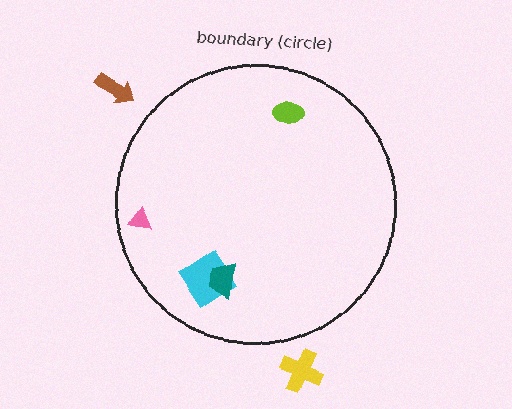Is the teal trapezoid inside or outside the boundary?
Inside.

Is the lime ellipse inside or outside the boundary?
Inside.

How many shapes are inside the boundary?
4 inside, 2 outside.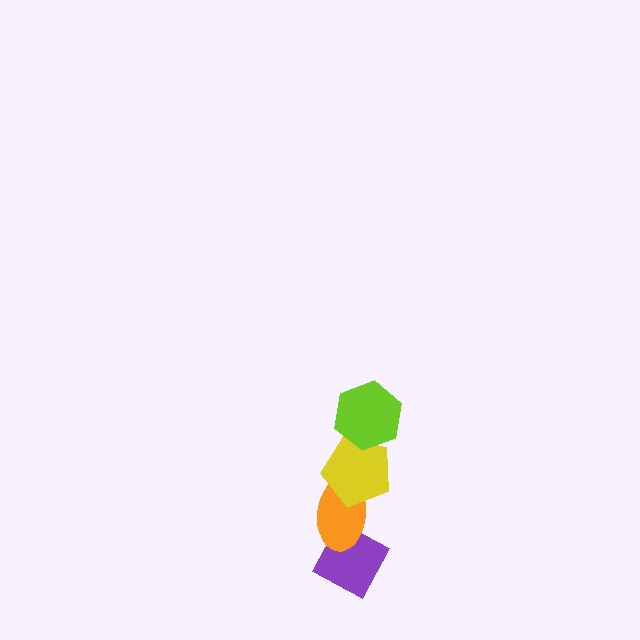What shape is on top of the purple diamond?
The orange ellipse is on top of the purple diamond.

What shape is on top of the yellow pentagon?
The lime hexagon is on top of the yellow pentagon.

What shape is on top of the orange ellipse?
The yellow pentagon is on top of the orange ellipse.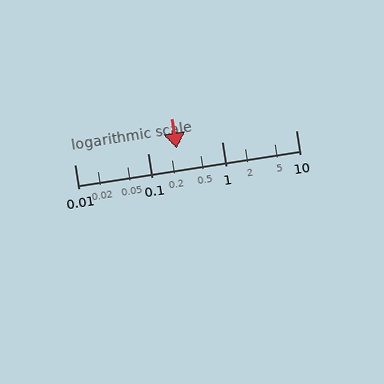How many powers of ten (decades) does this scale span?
The scale spans 3 decades, from 0.01 to 10.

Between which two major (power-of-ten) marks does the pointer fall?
The pointer is between 0.1 and 1.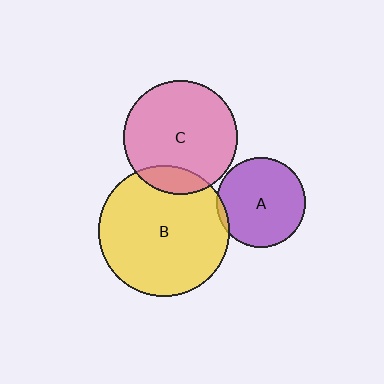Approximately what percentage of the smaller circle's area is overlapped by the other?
Approximately 5%.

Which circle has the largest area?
Circle B (yellow).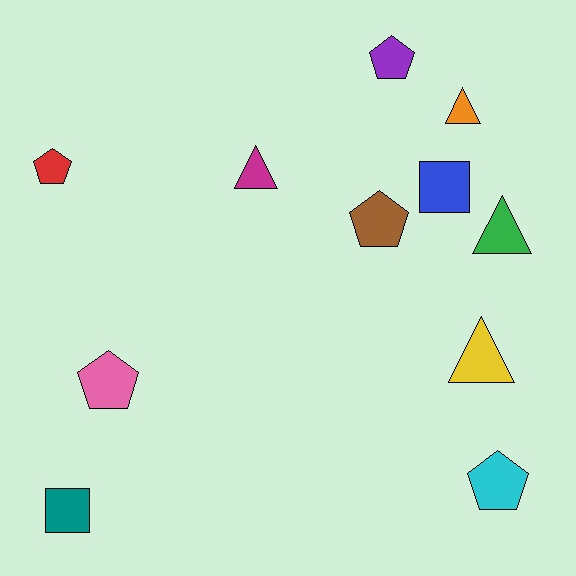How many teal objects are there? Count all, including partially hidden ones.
There is 1 teal object.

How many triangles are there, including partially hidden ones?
There are 4 triangles.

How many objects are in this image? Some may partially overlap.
There are 11 objects.